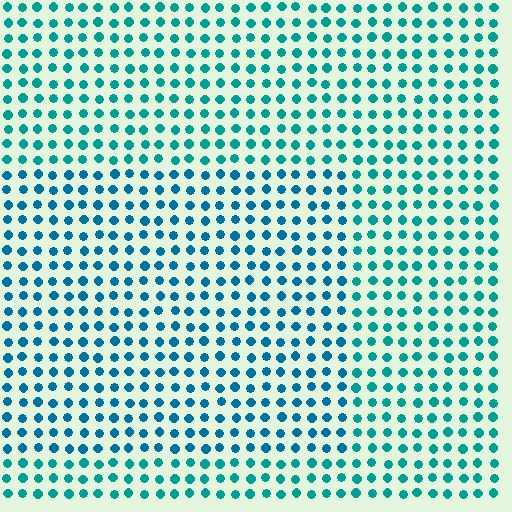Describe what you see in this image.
The image is filled with small teal elements in a uniform arrangement. A rectangle-shaped region is visible where the elements are tinted to a slightly different hue, forming a subtle color boundary.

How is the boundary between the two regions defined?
The boundary is defined purely by a slight shift in hue (about 21 degrees). Spacing, size, and orientation are identical on both sides.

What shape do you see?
I see a rectangle.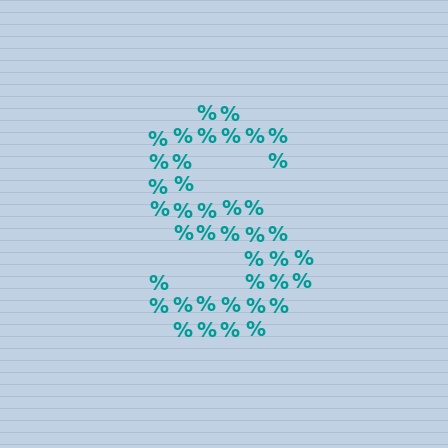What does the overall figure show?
The overall figure shows the letter S.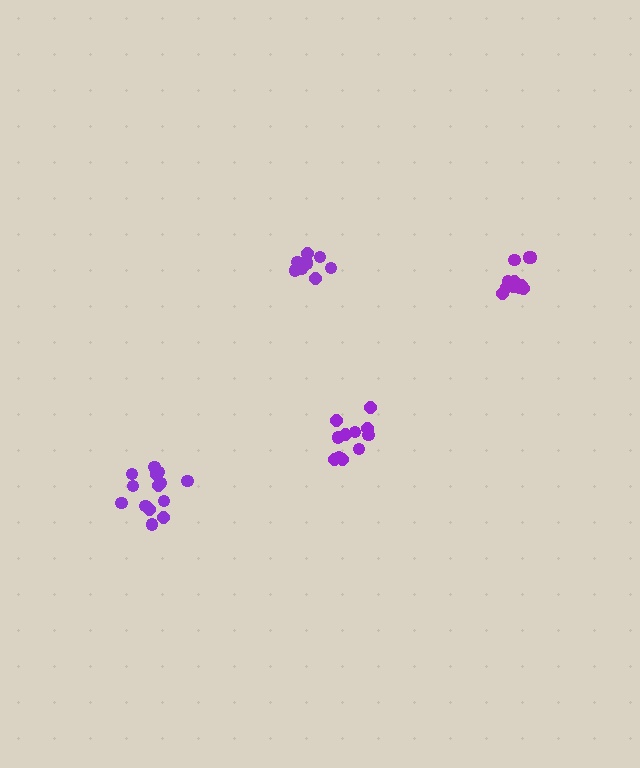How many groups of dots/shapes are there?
There are 4 groups.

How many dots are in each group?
Group 1: 14 dots, Group 2: 10 dots, Group 3: 11 dots, Group 4: 11 dots (46 total).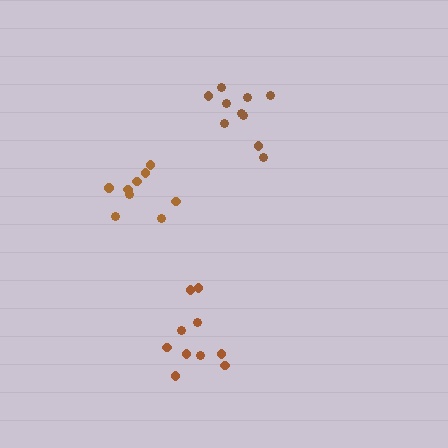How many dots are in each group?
Group 1: 10 dots, Group 2: 10 dots, Group 3: 9 dots (29 total).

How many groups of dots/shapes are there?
There are 3 groups.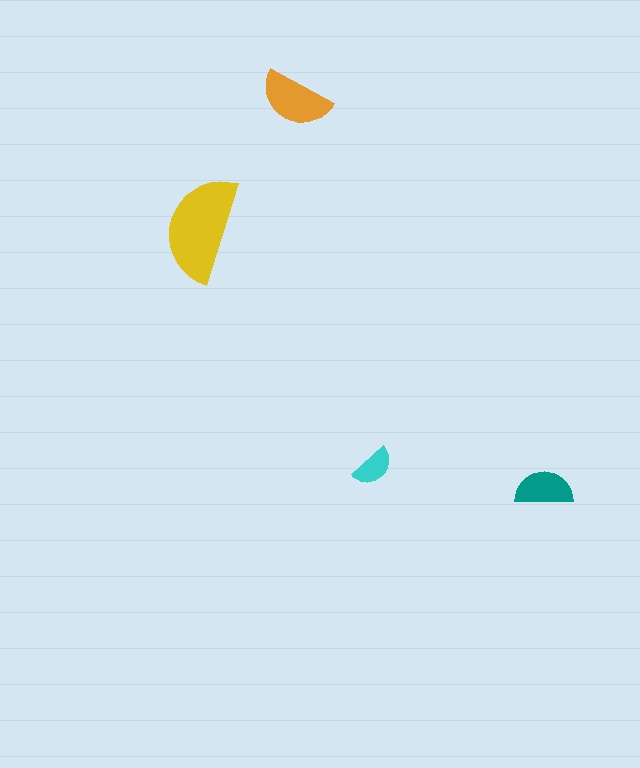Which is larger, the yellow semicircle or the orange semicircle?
The yellow one.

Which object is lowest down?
The teal semicircle is bottommost.